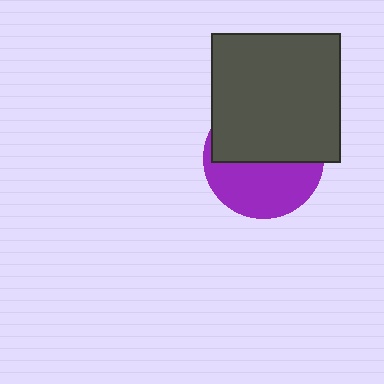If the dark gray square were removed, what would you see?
You would see the complete purple circle.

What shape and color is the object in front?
The object in front is a dark gray square.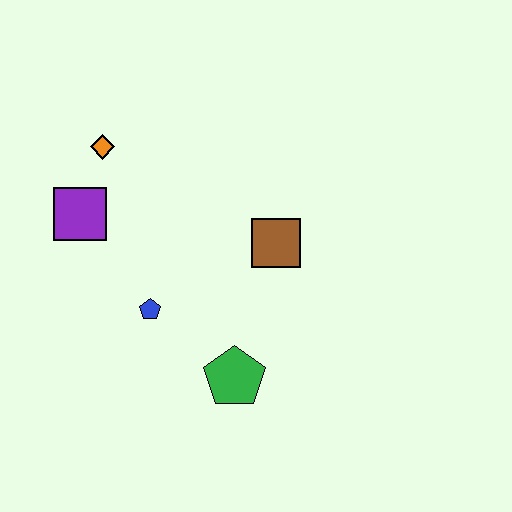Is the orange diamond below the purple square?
No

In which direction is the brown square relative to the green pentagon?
The brown square is above the green pentagon.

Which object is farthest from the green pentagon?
The orange diamond is farthest from the green pentagon.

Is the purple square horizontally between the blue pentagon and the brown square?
No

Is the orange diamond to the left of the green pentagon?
Yes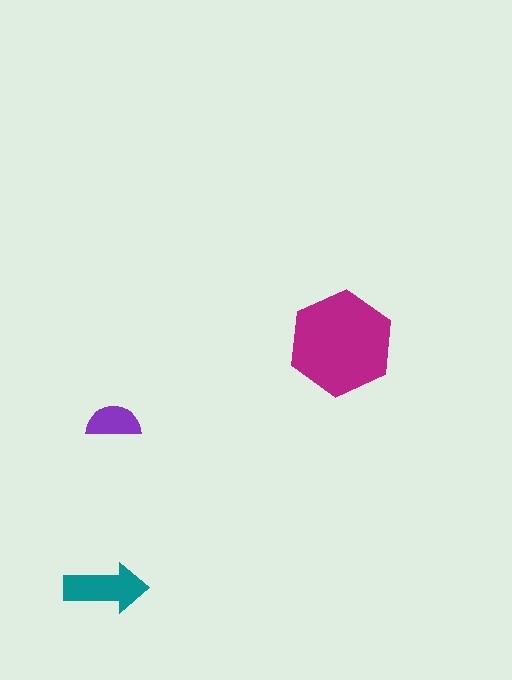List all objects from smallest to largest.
The purple semicircle, the teal arrow, the magenta hexagon.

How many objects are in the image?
There are 3 objects in the image.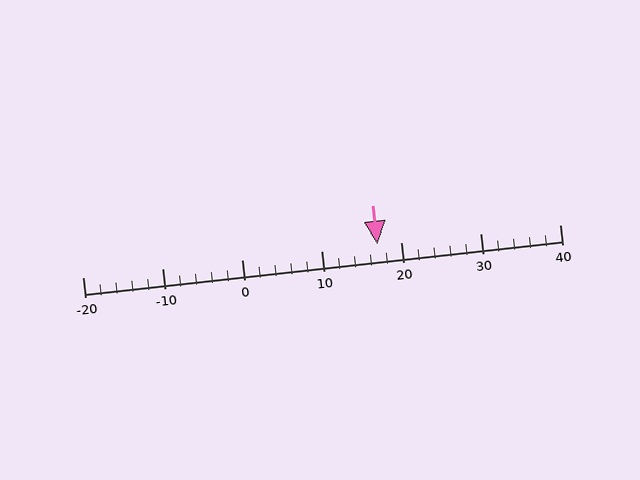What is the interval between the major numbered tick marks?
The major tick marks are spaced 10 units apart.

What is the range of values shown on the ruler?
The ruler shows values from -20 to 40.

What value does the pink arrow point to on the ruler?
The pink arrow points to approximately 17.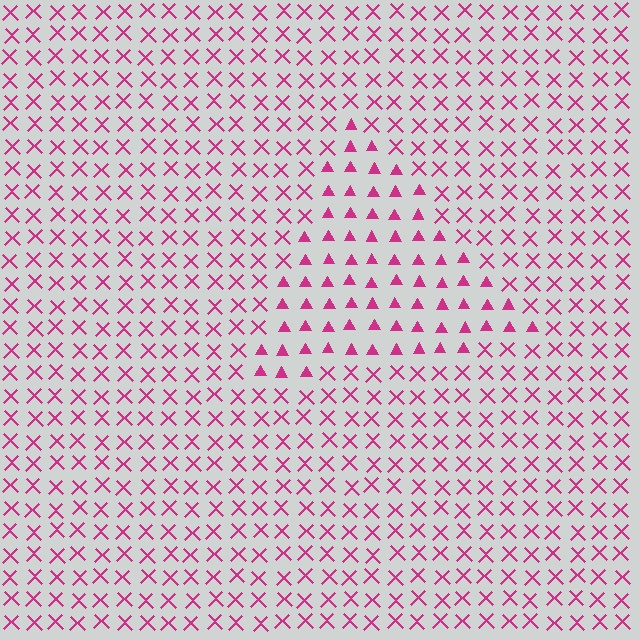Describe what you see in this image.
The image is filled with small magenta elements arranged in a uniform grid. A triangle-shaped region contains triangles, while the surrounding area contains X marks. The boundary is defined purely by the change in element shape.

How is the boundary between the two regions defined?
The boundary is defined by a change in element shape: triangles inside vs. X marks outside. All elements share the same color and spacing.